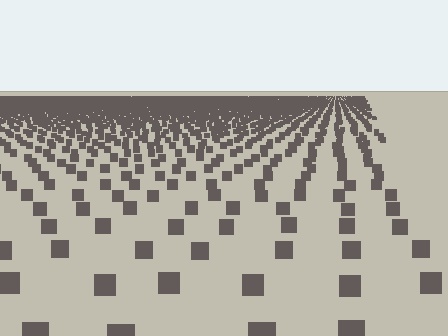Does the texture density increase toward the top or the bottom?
Density increases toward the top.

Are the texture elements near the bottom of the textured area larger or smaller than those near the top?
Larger. Near the bottom, elements are closer to the viewer and appear at a bigger on-screen size.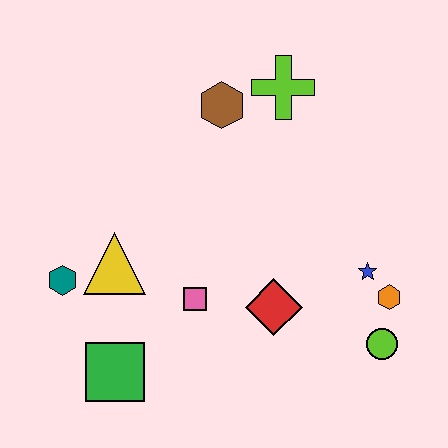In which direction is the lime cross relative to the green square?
The lime cross is above the green square.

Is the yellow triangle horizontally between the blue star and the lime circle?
No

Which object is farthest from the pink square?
The lime cross is farthest from the pink square.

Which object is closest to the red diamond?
The pink square is closest to the red diamond.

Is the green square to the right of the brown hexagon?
No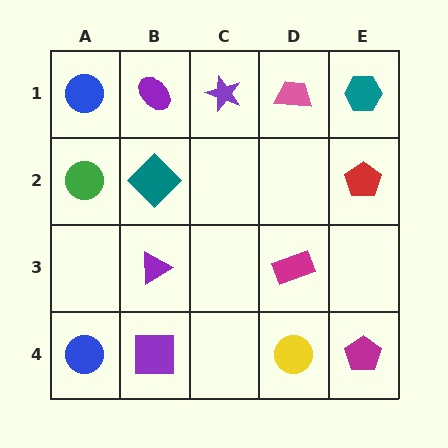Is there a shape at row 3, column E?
No, that cell is empty.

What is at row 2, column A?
A green circle.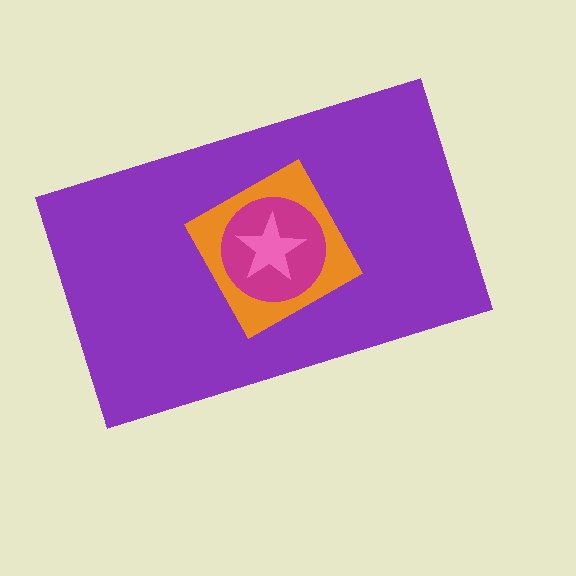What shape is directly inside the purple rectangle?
The orange square.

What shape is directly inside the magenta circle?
The pink star.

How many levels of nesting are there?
4.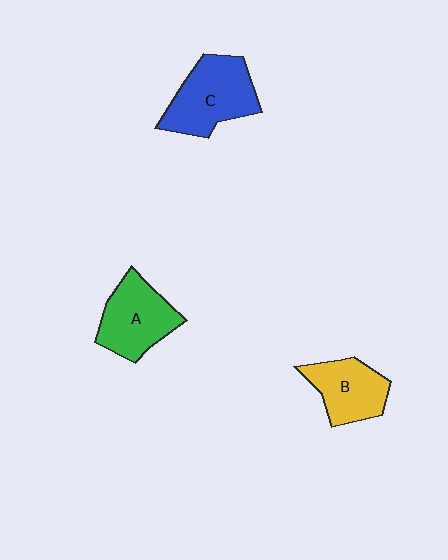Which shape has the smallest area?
Shape B (yellow).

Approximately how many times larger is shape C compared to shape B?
Approximately 1.3 times.